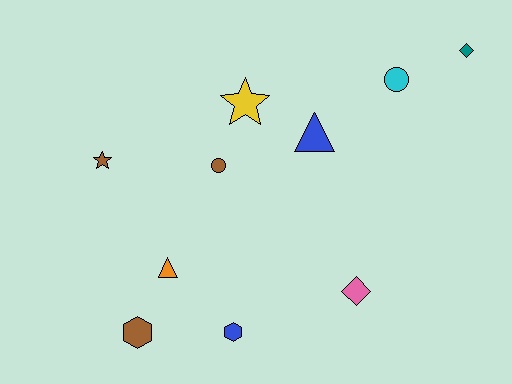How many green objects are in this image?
There are no green objects.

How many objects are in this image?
There are 10 objects.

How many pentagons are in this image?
There are no pentagons.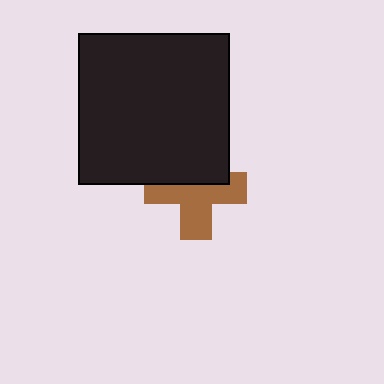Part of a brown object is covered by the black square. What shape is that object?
It is a cross.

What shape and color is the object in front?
The object in front is a black square.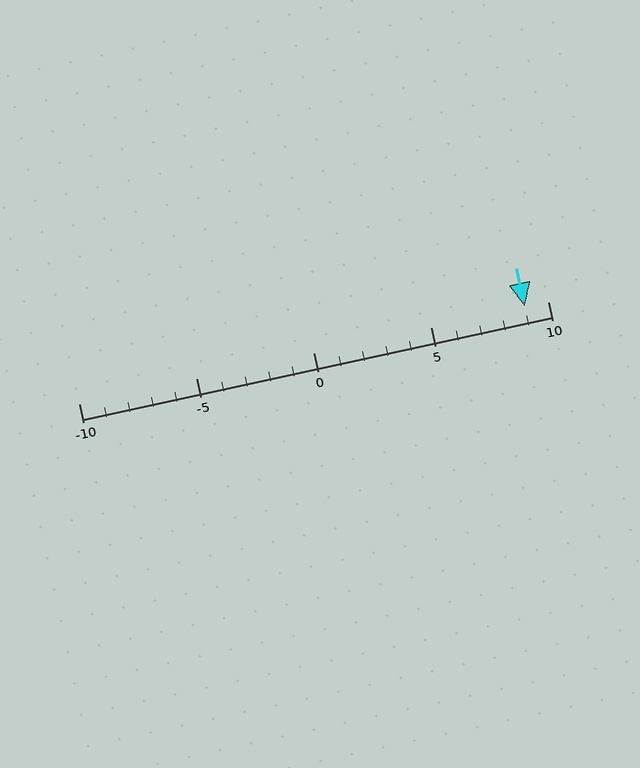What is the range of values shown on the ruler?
The ruler shows values from -10 to 10.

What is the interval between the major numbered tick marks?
The major tick marks are spaced 5 units apart.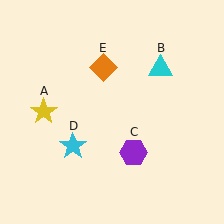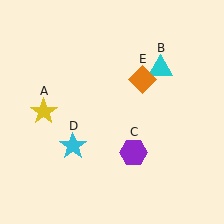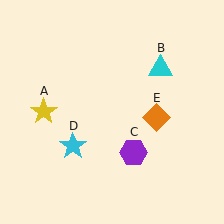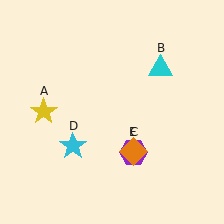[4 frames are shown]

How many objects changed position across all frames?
1 object changed position: orange diamond (object E).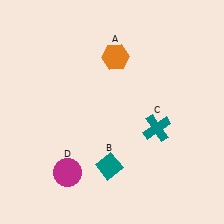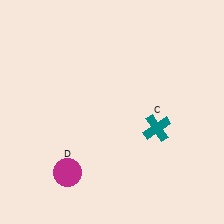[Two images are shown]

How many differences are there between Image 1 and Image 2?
There are 2 differences between the two images.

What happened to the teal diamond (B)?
The teal diamond (B) was removed in Image 2. It was in the bottom-left area of Image 1.